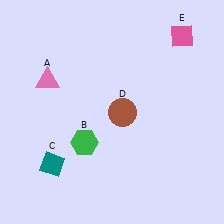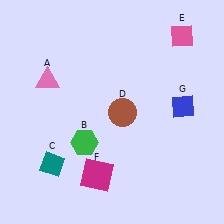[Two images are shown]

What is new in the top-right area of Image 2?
A blue diamond (G) was added in the top-right area of Image 2.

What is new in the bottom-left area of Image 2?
A magenta square (F) was added in the bottom-left area of Image 2.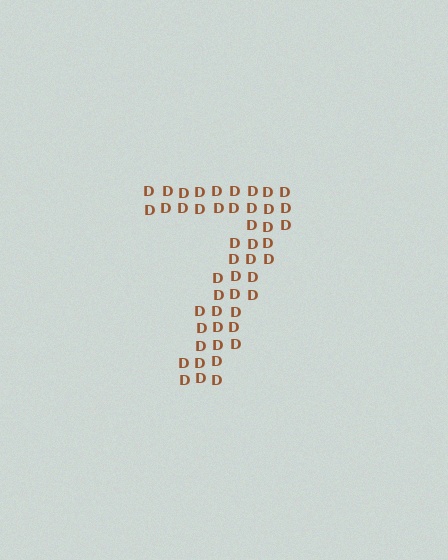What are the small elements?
The small elements are letter D's.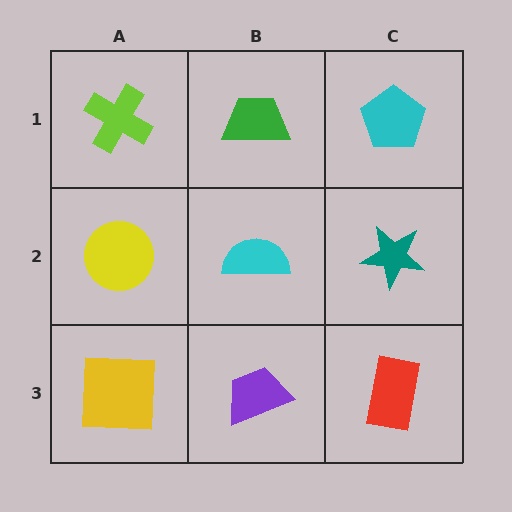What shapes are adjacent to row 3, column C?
A teal star (row 2, column C), a purple trapezoid (row 3, column B).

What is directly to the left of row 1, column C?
A green trapezoid.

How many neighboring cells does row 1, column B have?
3.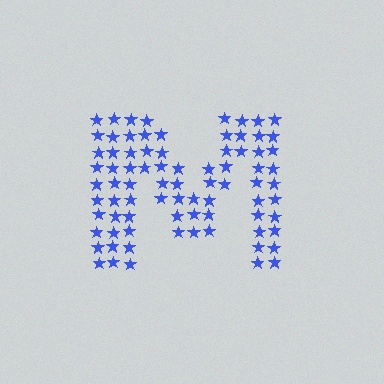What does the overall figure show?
The overall figure shows the letter M.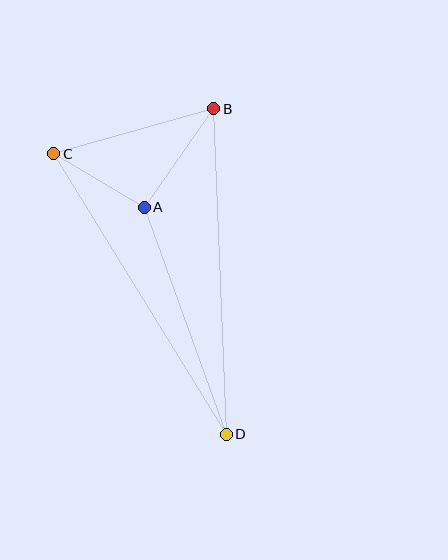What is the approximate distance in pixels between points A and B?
The distance between A and B is approximately 121 pixels.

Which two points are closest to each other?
Points A and C are closest to each other.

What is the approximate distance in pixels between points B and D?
The distance between B and D is approximately 326 pixels.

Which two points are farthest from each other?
Points C and D are farthest from each other.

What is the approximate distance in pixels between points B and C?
The distance between B and C is approximately 166 pixels.